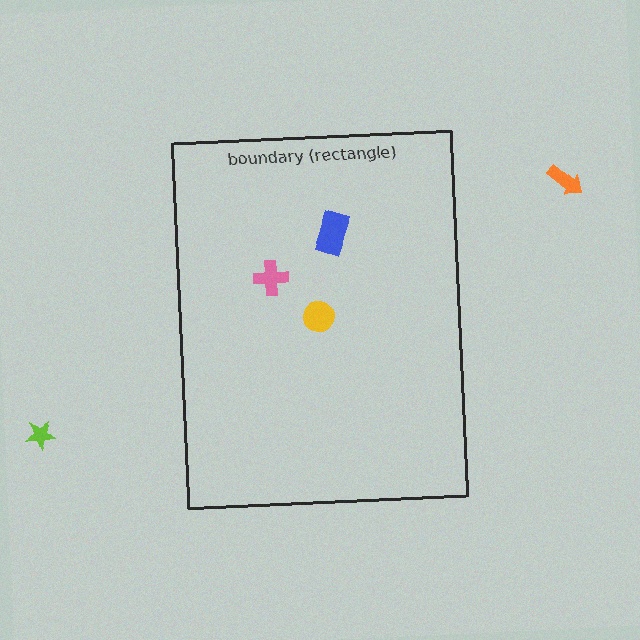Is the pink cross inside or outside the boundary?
Inside.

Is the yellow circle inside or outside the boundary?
Inside.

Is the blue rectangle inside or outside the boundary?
Inside.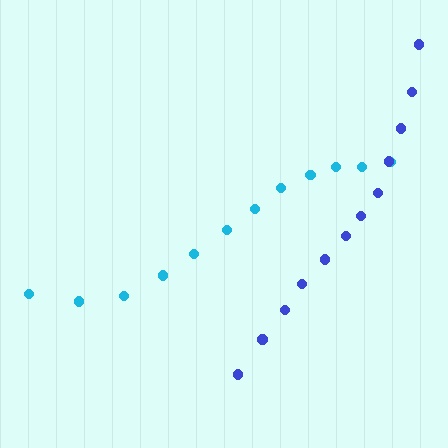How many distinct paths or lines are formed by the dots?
There are 2 distinct paths.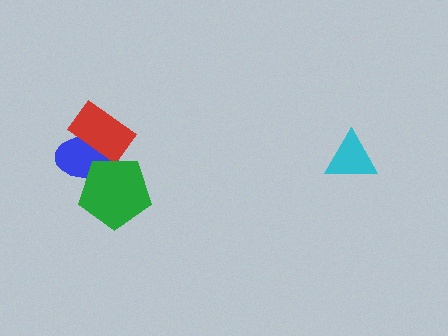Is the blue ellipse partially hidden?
Yes, it is partially covered by another shape.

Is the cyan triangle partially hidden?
No, no other shape covers it.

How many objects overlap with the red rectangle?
1 object overlaps with the red rectangle.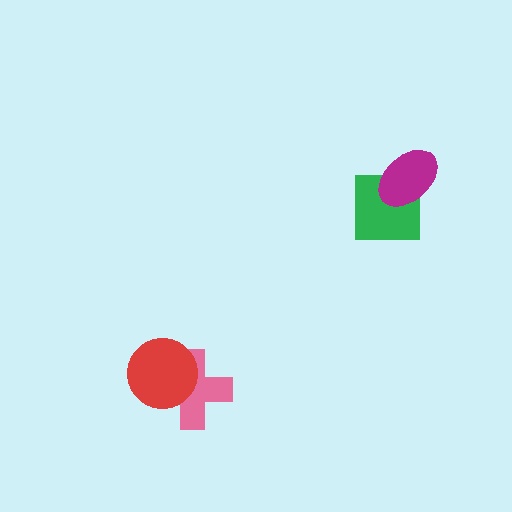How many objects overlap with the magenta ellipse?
1 object overlaps with the magenta ellipse.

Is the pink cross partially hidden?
Yes, it is partially covered by another shape.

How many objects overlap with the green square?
1 object overlaps with the green square.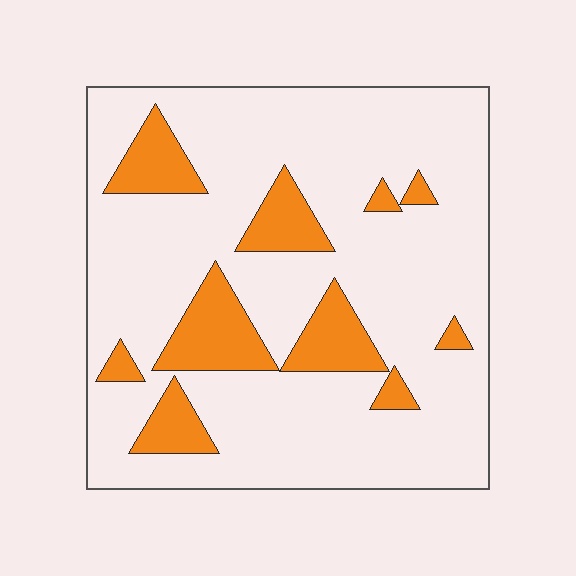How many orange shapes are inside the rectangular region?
10.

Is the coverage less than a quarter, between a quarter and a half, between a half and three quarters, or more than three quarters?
Less than a quarter.